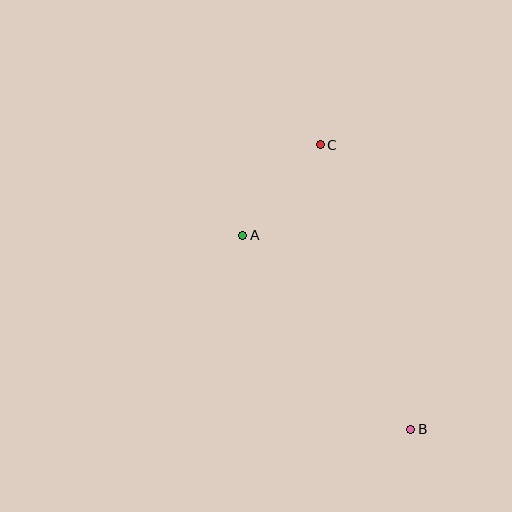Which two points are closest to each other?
Points A and C are closest to each other.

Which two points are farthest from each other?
Points B and C are farthest from each other.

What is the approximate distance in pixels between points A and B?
The distance between A and B is approximately 256 pixels.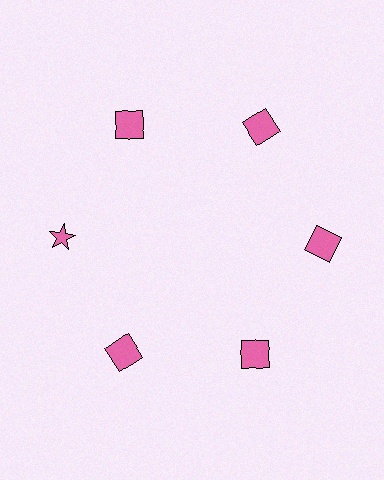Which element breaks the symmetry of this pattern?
The pink star at roughly the 9 o'clock position breaks the symmetry. All other shapes are pink squares.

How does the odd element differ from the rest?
It has a different shape: star instead of square.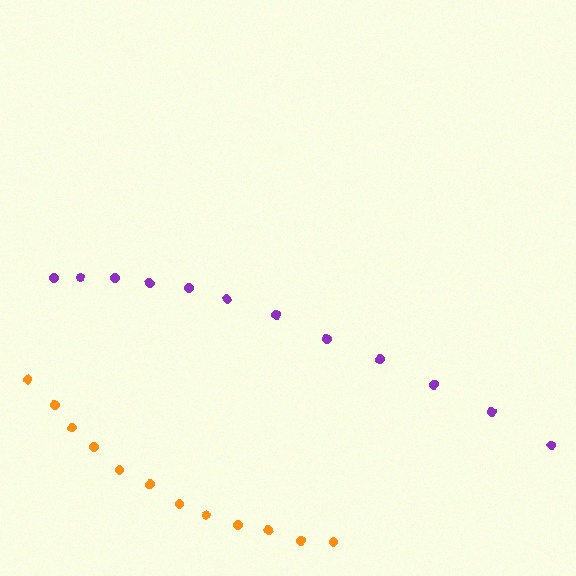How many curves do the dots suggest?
There are 2 distinct paths.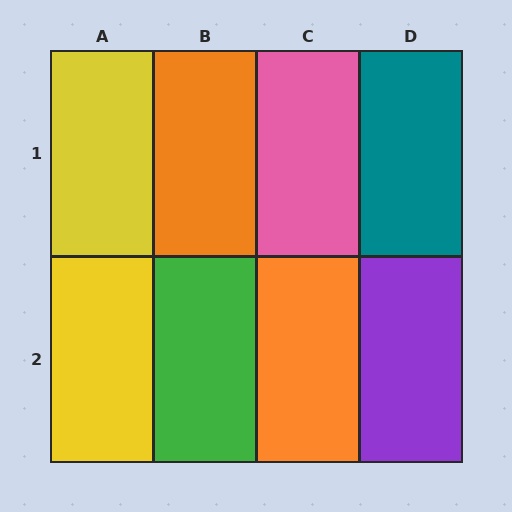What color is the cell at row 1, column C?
Pink.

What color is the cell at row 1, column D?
Teal.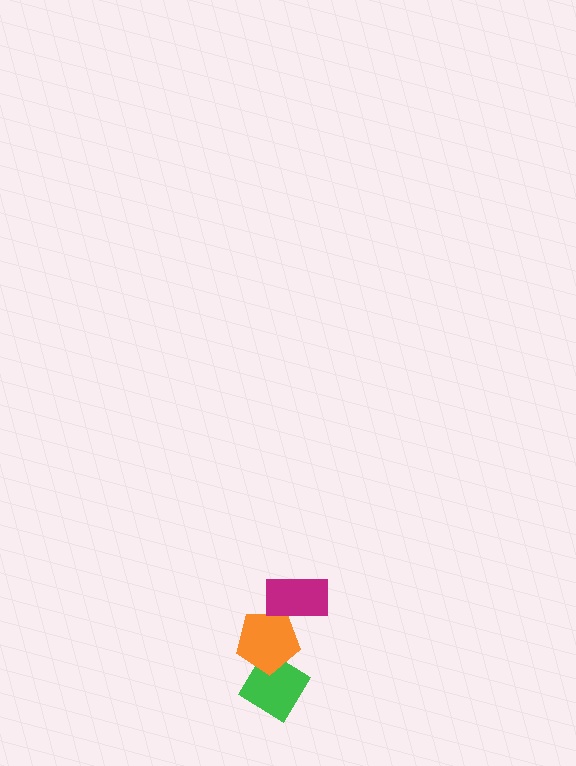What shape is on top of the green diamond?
The orange pentagon is on top of the green diamond.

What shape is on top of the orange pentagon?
The magenta rectangle is on top of the orange pentagon.